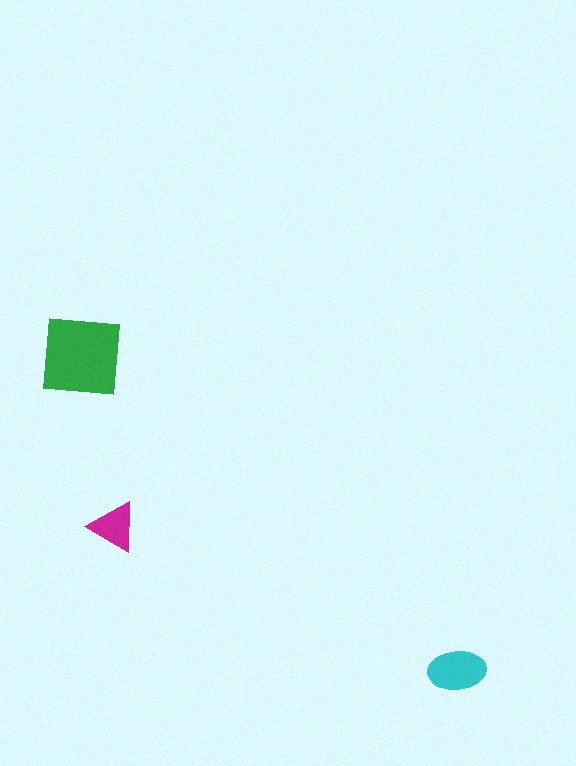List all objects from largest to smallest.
The green square, the cyan ellipse, the magenta triangle.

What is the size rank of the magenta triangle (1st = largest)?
3rd.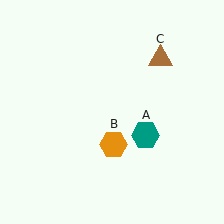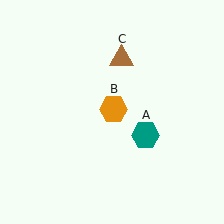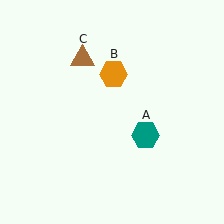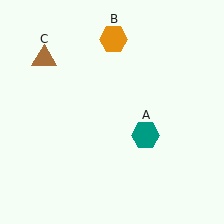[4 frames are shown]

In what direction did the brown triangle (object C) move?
The brown triangle (object C) moved left.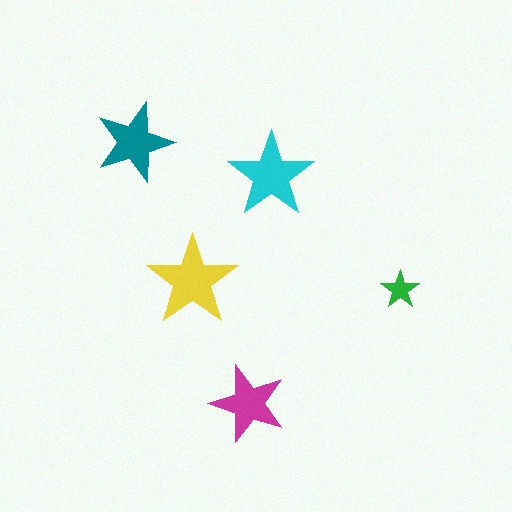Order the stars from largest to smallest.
the yellow one, the cyan one, the teal one, the magenta one, the green one.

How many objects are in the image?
There are 5 objects in the image.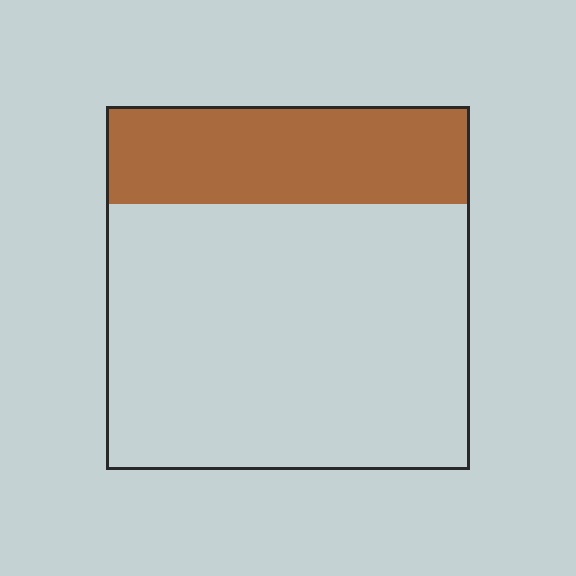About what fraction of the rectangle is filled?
About one quarter (1/4).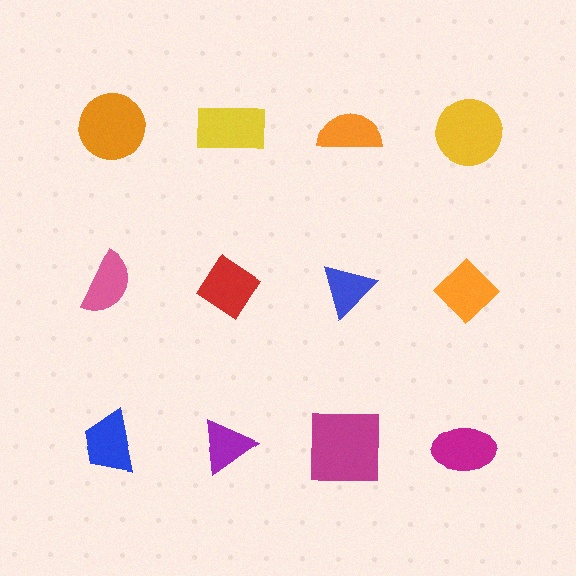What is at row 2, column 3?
A blue triangle.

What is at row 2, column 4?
An orange diamond.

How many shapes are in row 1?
4 shapes.